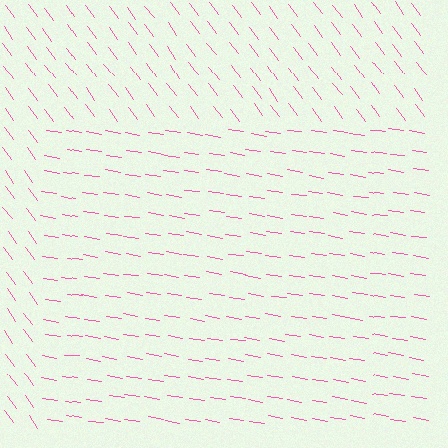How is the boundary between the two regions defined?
The boundary is defined purely by a change in line orientation (approximately 45 degrees difference). All lines are the same color and thickness.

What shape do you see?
I see a rectangle.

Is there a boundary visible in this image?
Yes, there is a texture boundary formed by a change in line orientation.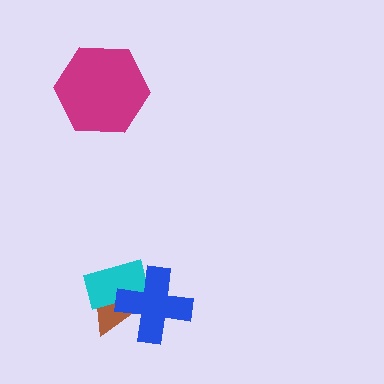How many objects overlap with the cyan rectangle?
2 objects overlap with the cyan rectangle.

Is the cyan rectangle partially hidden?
Yes, it is partially covered by another shape.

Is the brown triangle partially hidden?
Yes, it is partially covered by another shape.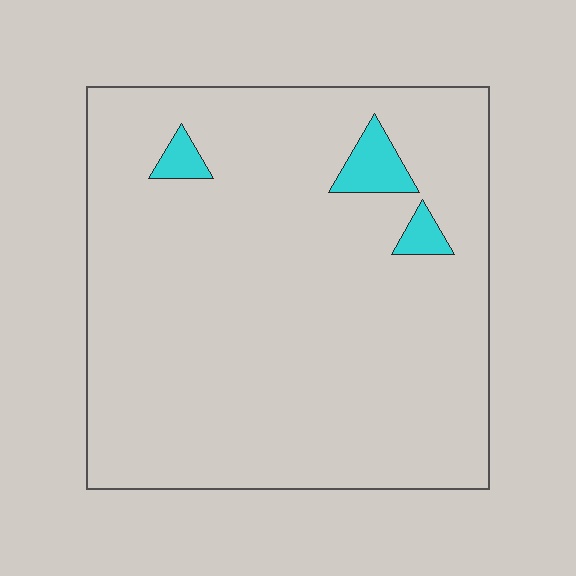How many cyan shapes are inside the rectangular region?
3.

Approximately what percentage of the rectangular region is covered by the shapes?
Approximately 5%.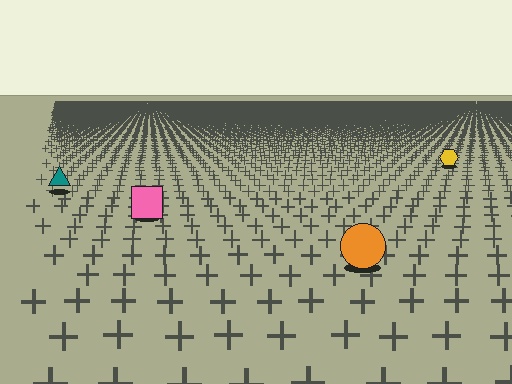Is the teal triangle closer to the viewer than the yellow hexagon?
Yes. The teal triangle is closer — you can tell from the texture gradient: the ground texture is coarser near it.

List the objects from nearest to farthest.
From nearest to farthest: the orange circle, the pink square, the teal triangle, the yellow hexagon.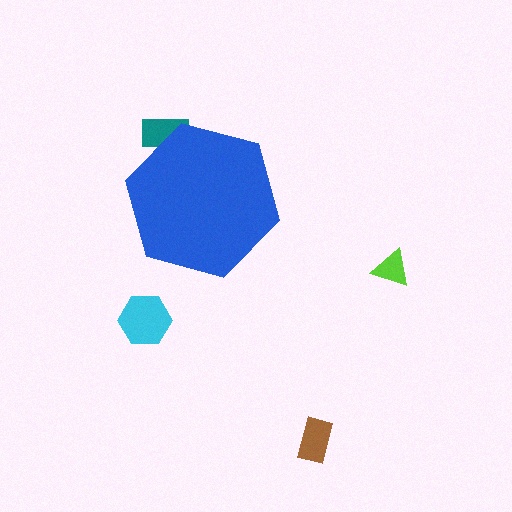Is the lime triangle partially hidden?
No, the lime triangle is fully visible.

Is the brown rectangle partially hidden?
No, the brown rectangle is fully visible.